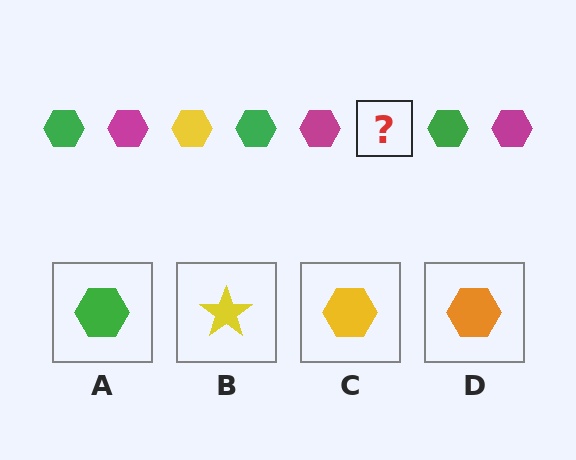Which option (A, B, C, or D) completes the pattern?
C.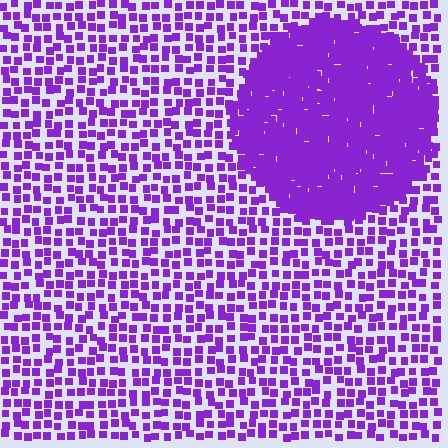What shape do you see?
I see a circle.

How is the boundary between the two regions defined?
The boundary is defined by a change in element density (approximately 2.8x ratio). All elements are the same color, size, and shape.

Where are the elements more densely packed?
The elements are more densely packed inside the circle boundary.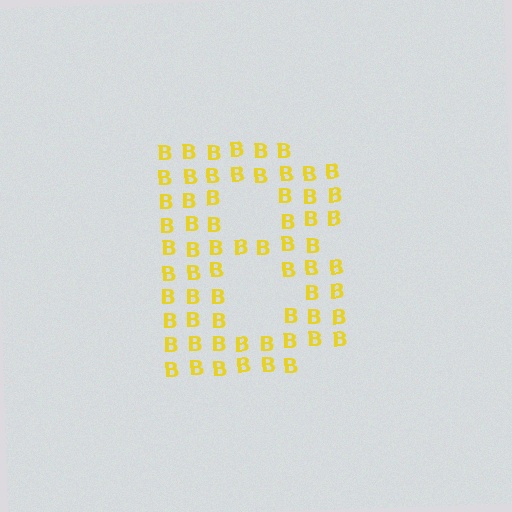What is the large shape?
The large shape is the letter B.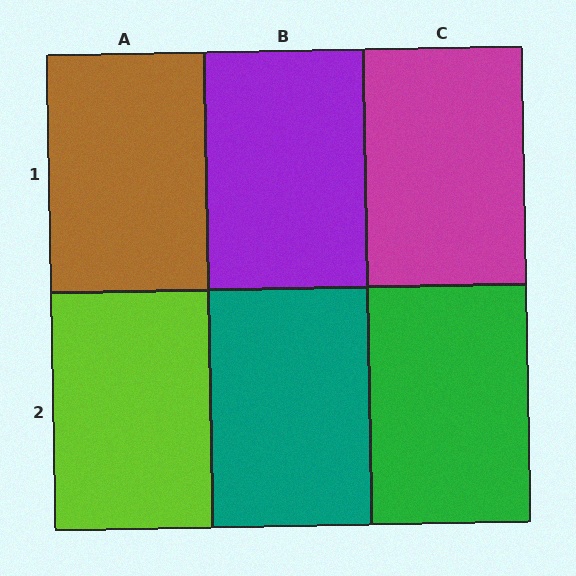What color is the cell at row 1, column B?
Purple.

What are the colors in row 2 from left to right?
Lime, teal, green.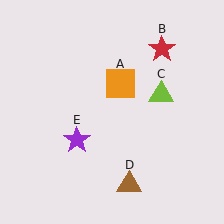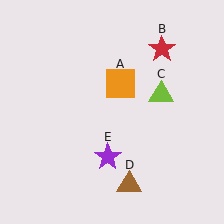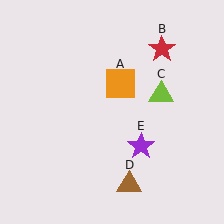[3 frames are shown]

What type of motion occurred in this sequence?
The purple star (object E) rotated counterclockwise around the center of the scene.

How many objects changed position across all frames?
1 object changed position: purple star (object E).